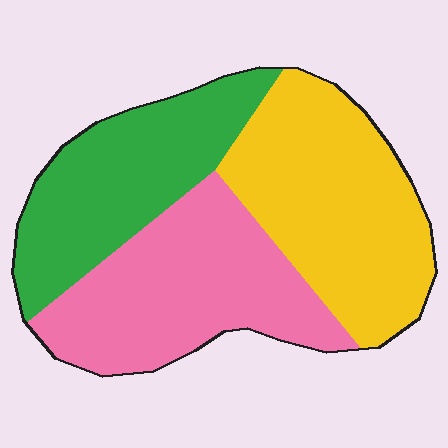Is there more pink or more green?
Pink.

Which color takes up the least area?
Green, at roughly 30%.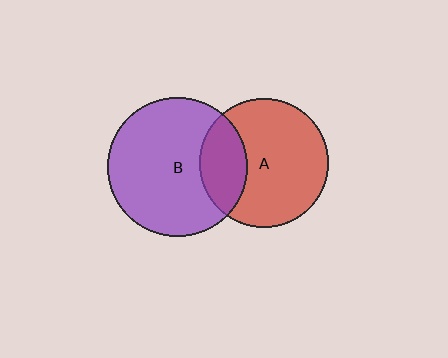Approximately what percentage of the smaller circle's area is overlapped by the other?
Approximately 25%.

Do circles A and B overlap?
Yes.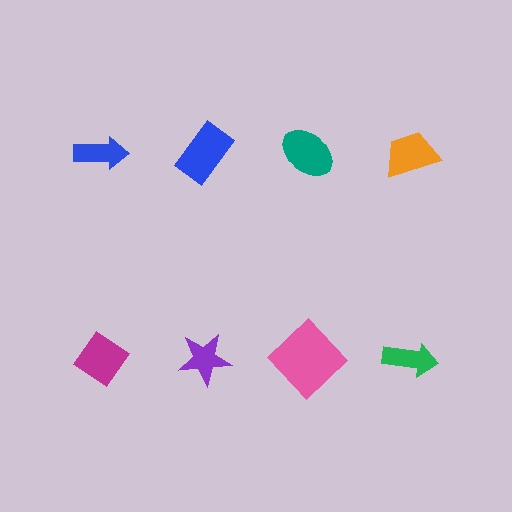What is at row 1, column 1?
A blue arrow.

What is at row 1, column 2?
A blue rectangle.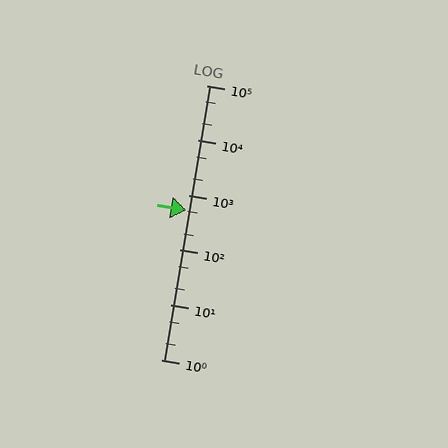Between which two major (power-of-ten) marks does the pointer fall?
The pointer is between 100 and 1000.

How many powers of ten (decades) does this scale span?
The scale spans 5 decades, from 1 to 100000.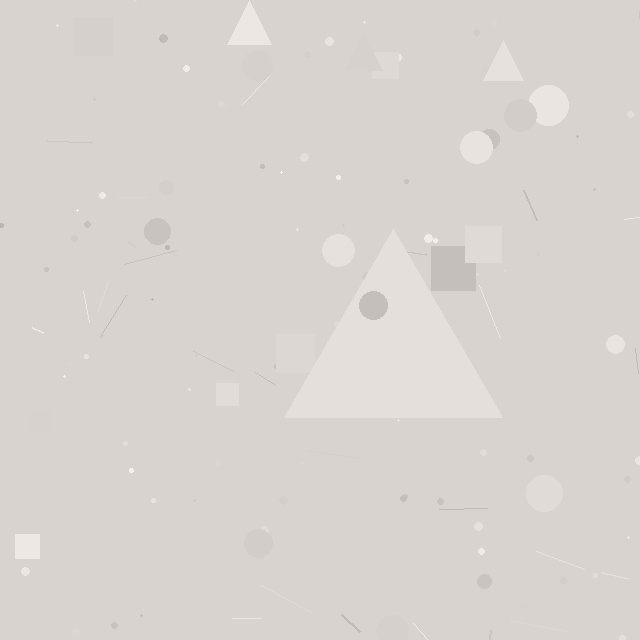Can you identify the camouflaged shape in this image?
The camouflaged shape is a triangle.